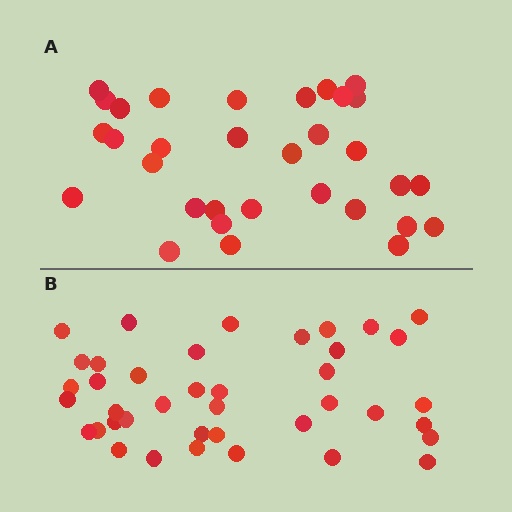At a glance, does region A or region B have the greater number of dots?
Region B (the bottom region) has more dots.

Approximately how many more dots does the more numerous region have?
Region B has roughly 8 or so more dots than region A.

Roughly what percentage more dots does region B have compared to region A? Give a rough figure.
About 25% more.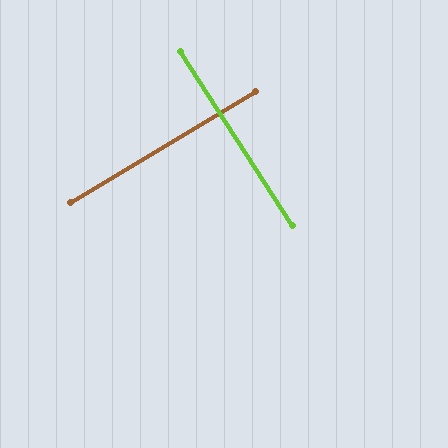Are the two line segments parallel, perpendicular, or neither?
Perpendicular — they meet at approximately 88°.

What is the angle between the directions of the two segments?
Approximately 88 degrees.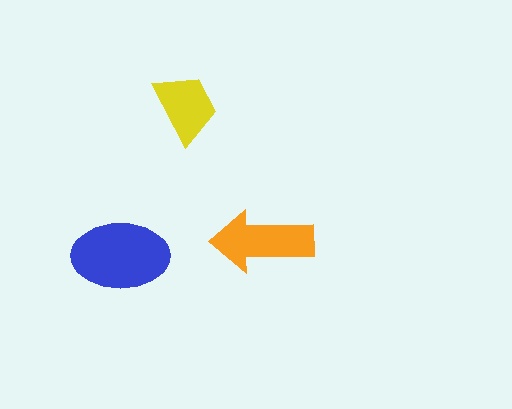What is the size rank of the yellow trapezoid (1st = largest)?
3rd.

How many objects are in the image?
There are 3 objects in the image.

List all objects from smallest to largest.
The yellow trapezoid, the orange arrow, the blue ellipse.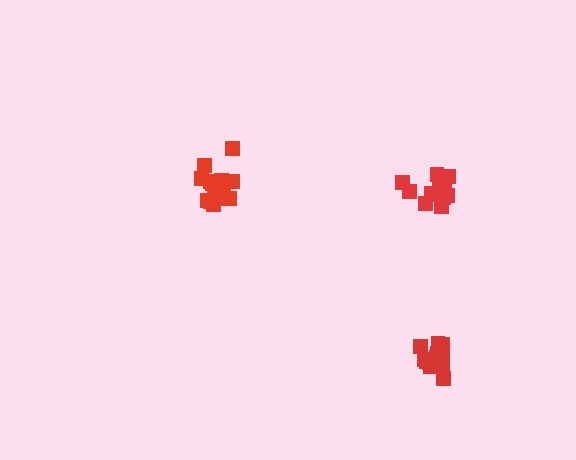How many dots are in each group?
Group 1: 12 dots, Group 2: 14 dots, Group 3: 16 dots (42 total).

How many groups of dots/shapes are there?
There are 3 groups.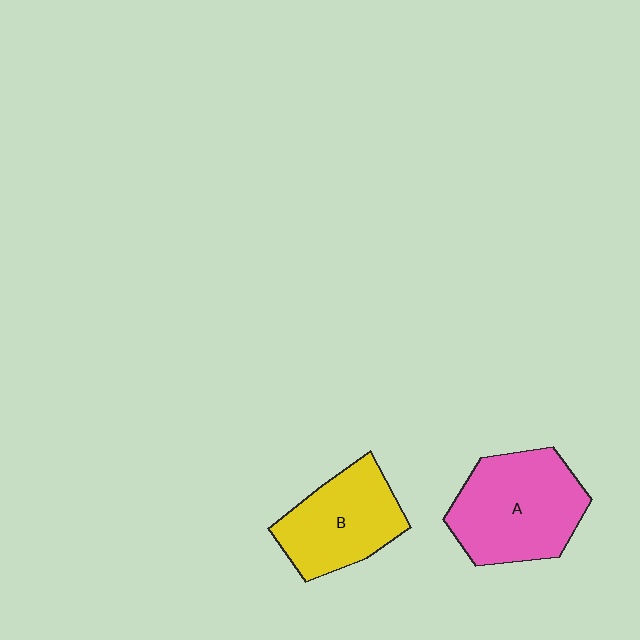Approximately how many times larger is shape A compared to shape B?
Approximately 1.3 times.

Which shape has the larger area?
Shape A (pink).